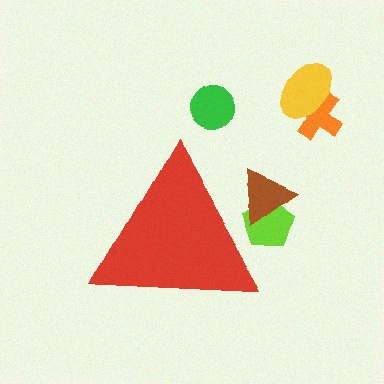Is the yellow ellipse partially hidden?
No, the yellow ellipse is fully visible.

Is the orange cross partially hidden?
No, the orange cross is fully visible.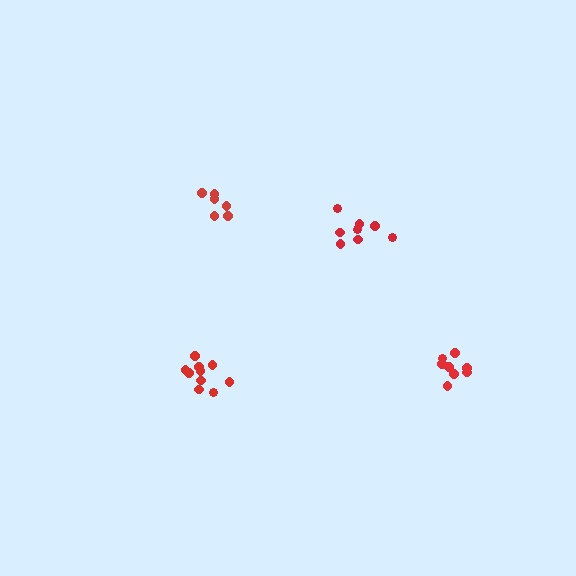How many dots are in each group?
Group 1: 10 dots, Group 2: 6 dots, Group 3: 8 dots, Group 4: 8 dots (32 total).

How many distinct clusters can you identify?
There are 4 distinct clusters.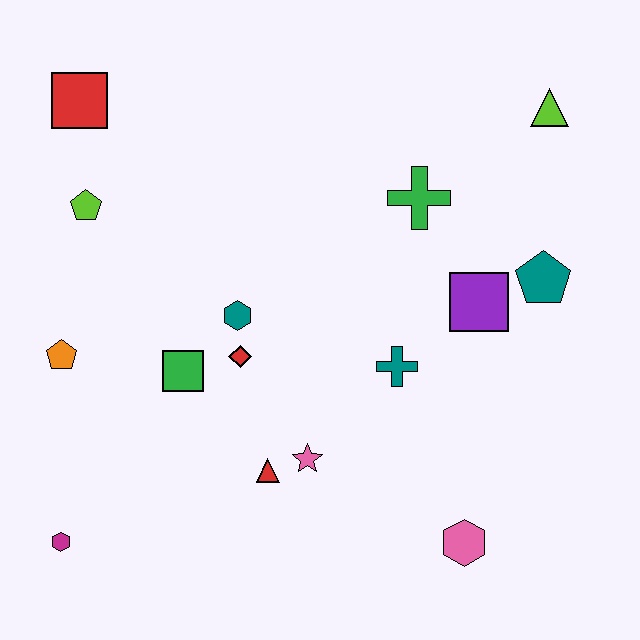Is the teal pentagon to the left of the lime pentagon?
No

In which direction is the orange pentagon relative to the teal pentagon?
The orange pentagon is to the left of the teal pentagon.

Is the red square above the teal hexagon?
Yes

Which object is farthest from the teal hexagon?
The lime triangle is farthest from the teal hexagon.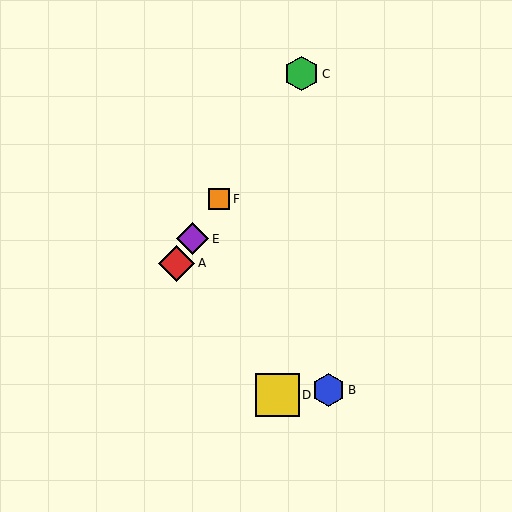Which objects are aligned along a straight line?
Objects A, C, E, F are aligned along a straight line.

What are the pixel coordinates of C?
Object C is at (302, 74).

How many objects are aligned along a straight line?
4 objects (A, C, E, F) are aligned along a straight line.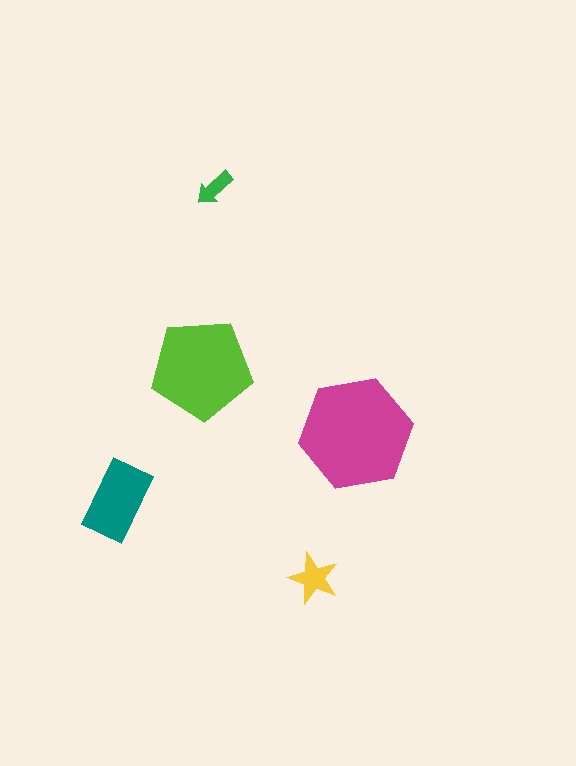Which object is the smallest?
The green arrow.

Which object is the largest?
The magenta hexagon.